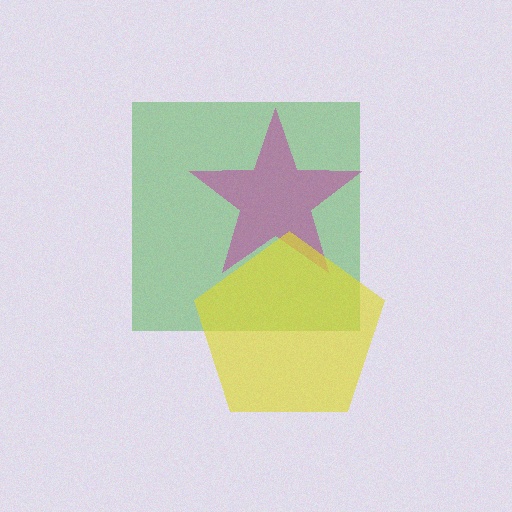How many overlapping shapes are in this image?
There are 3 overlapping shapes in the image.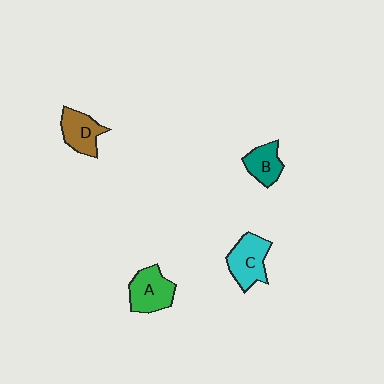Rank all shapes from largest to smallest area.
From largest to smallest: C (cyan), A (green), D (brown), B (teal).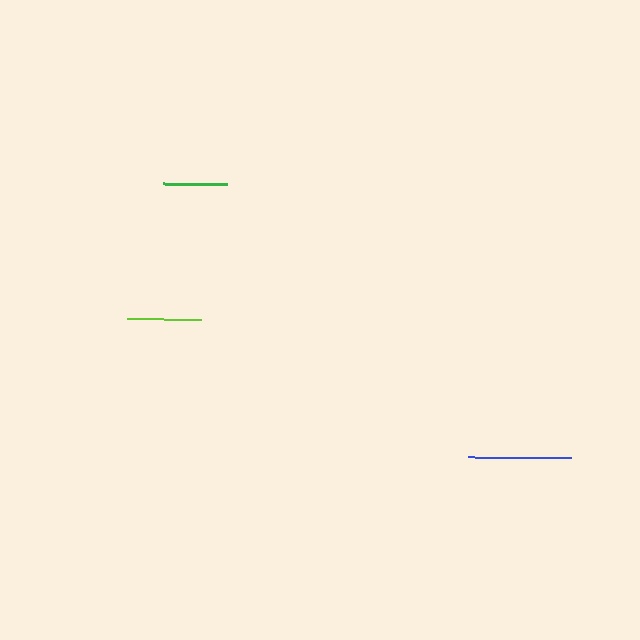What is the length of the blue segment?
The blue segment is approximately 103 pixels long.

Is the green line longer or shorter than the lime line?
The lime line is longer than the green line.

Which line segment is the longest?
The blue line is the longest at approximately 103 pixels.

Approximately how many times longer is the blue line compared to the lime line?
The blue line is approximately 1.4 times the length of the lime line.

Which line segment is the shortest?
The green line is the shortest at approximately 64 pixels.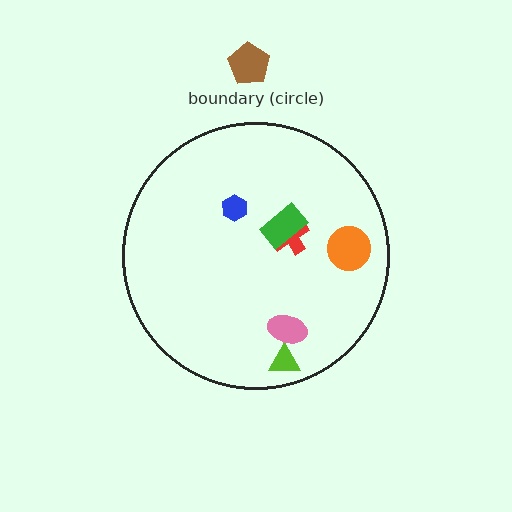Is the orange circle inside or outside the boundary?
Inside.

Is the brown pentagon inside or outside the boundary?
Outside.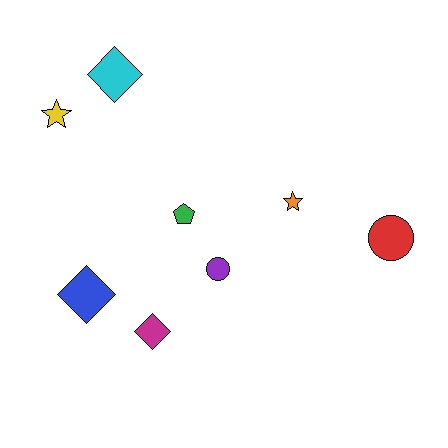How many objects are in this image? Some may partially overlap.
There are 8 objects.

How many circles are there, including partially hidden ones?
There are 2 circles.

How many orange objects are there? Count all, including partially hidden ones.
There is 1 orange object.